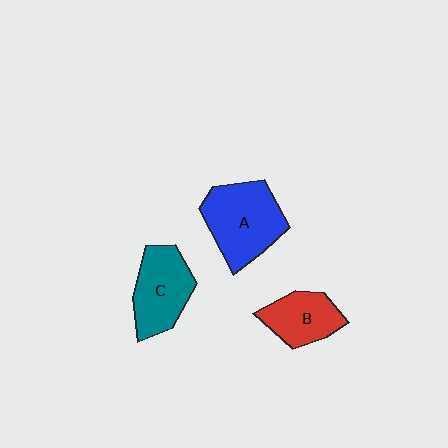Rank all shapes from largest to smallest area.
From largest to smallest: A (blue), C (teal), B (red).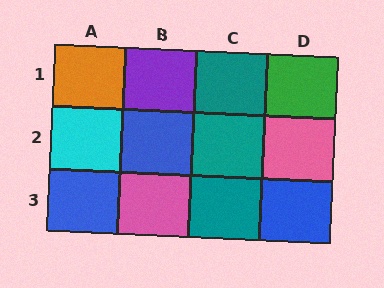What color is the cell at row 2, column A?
Cyan.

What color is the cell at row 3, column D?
Blue.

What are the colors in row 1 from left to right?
Orange, purple, teal, green.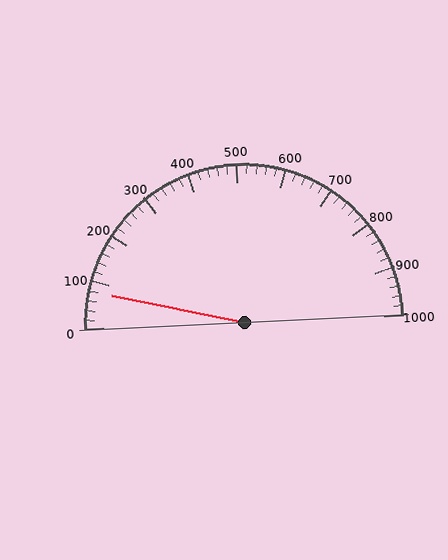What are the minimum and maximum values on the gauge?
The gauge ranges from 0 to 1000.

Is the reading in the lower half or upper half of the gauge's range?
The reading is in the lower half of the range (0 to 1000).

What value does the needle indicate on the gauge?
The needle indicates approximately 80.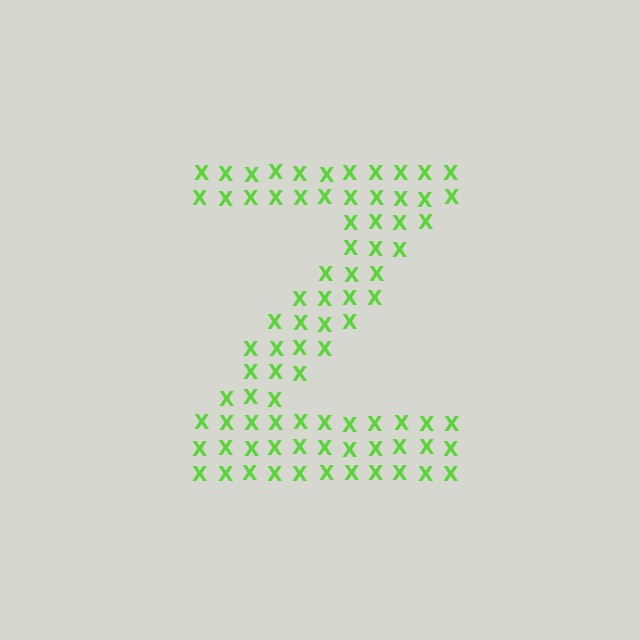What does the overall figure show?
The overall figure shows the letter Z.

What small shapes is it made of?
It is made of small letter X's.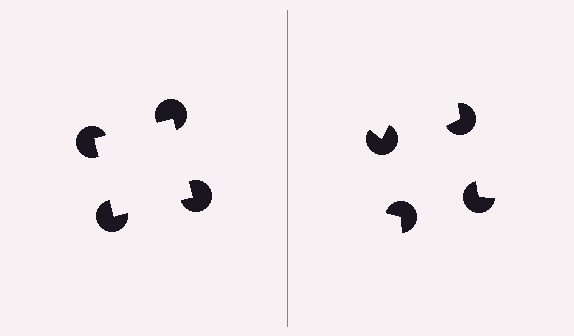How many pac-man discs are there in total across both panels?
8 — 4 on each side.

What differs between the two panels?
The pac-man discs are positioned identically on both sides; only the wedge orientations differ. On the left they align to a square; on the right they are misaligned.